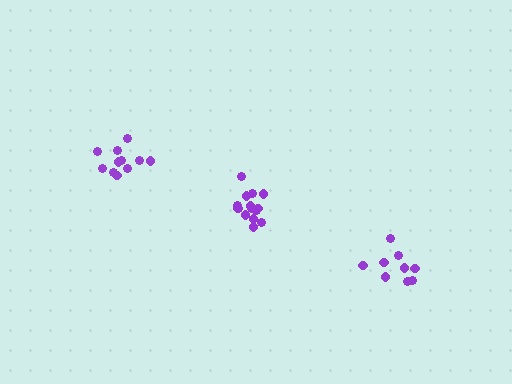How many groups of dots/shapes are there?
There are 3 groups.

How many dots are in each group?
Group 1: 15 dots, Group 2: 11 dots, Group 3: 9 dots (35 total).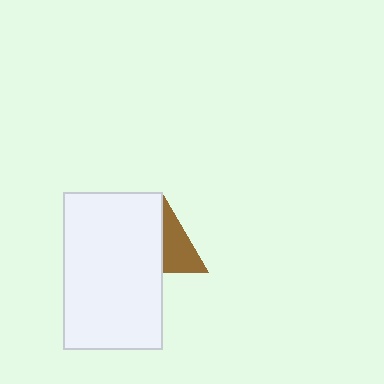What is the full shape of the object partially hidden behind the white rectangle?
The partially hidden object is a brown triangle.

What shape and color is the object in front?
The object in front is a white rectangle.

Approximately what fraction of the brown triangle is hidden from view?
Roughly 50% of the brown triangle is hidden behind the white rectangle.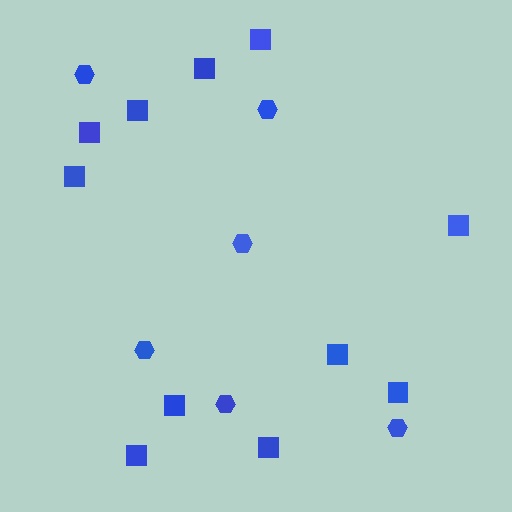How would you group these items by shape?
There are 2 groups: one group of hexagons (6) and one group of squares (11).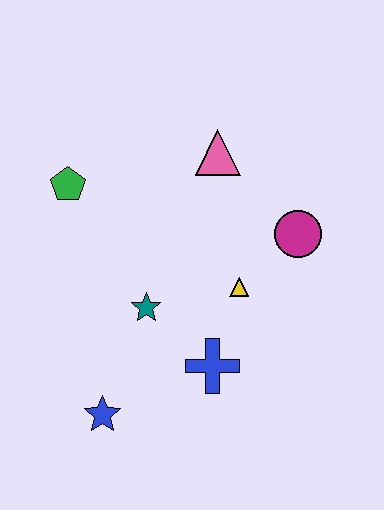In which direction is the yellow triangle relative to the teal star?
The yellow triangle is to the right of the teal star.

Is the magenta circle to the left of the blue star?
No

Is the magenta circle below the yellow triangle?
No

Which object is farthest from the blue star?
The pink triangle is farthest from the blue star.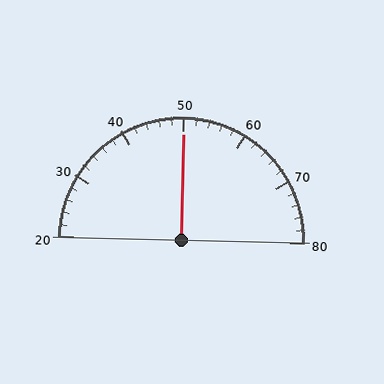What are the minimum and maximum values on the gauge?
The gauge ranges from 20 to 80.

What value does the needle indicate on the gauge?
The needle indicates approximately 50.